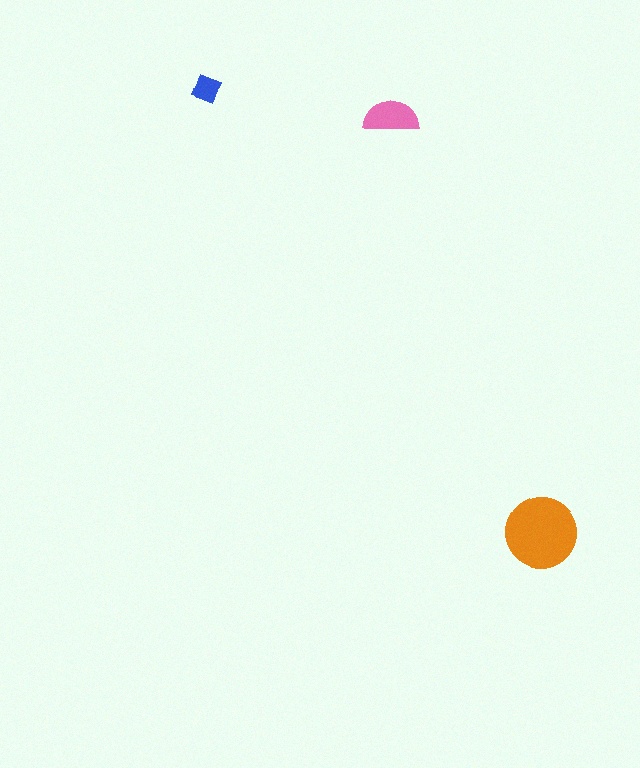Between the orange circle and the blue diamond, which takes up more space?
The orange circle.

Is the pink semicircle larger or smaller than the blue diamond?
Larger.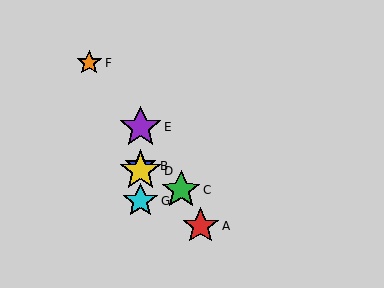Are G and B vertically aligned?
Yes, both are at x≈140.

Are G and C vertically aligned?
No, G is at x≈140 and C is at x≈181.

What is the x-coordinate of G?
Object G is at x≈140.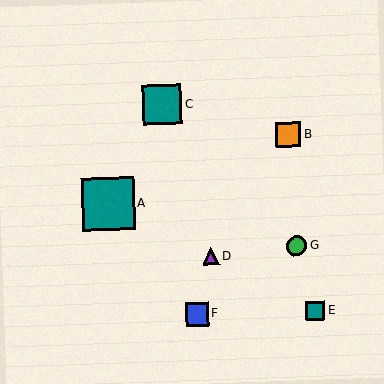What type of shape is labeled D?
Shape D is a purple triangle.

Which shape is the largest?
The teal square (labeled A) is the largest.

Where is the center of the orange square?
The center of the orange square is at (288, 135).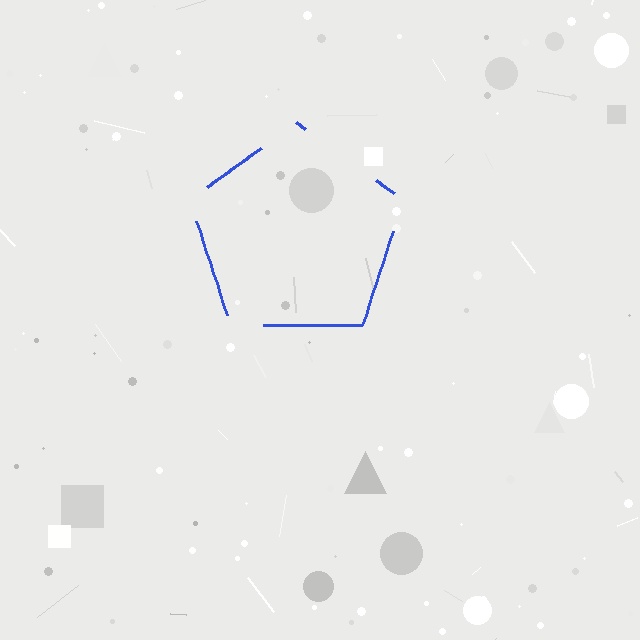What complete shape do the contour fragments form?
The contour fragments form a pentagon.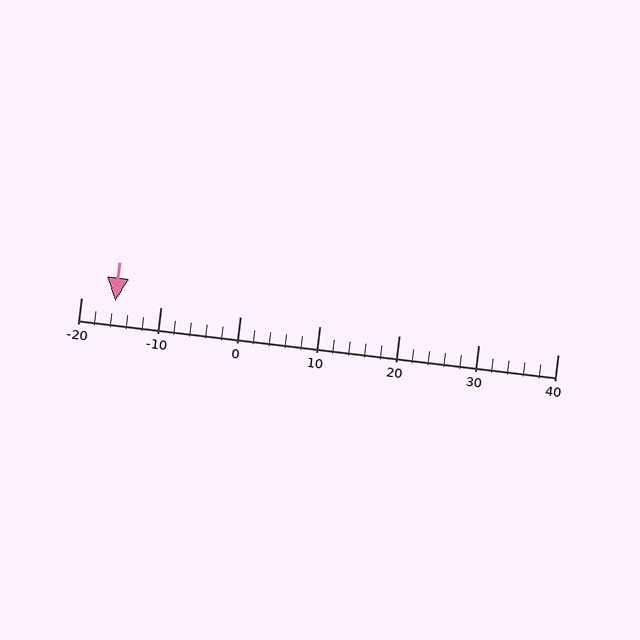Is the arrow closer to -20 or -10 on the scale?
The arrow is closer to -20.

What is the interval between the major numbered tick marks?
The major tick marks are spaced 10 units apart.